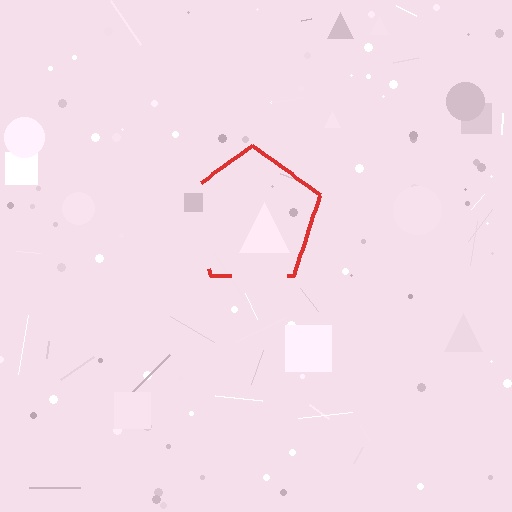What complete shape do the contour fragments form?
The contour fragments form a pentagon.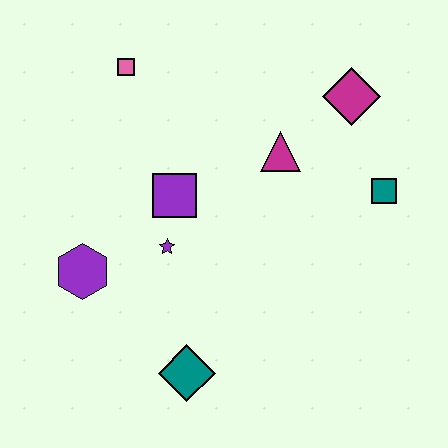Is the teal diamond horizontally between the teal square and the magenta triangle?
No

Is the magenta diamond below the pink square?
Yes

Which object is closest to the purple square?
The purple star is closest to the purple square.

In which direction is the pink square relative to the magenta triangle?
The pink square is to the left of the magenta triangle.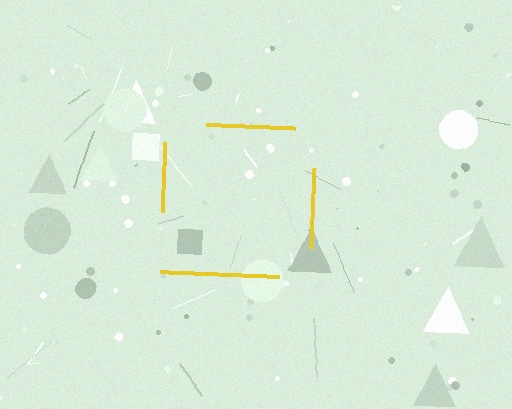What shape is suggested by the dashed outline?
The dashed outline suggests a square.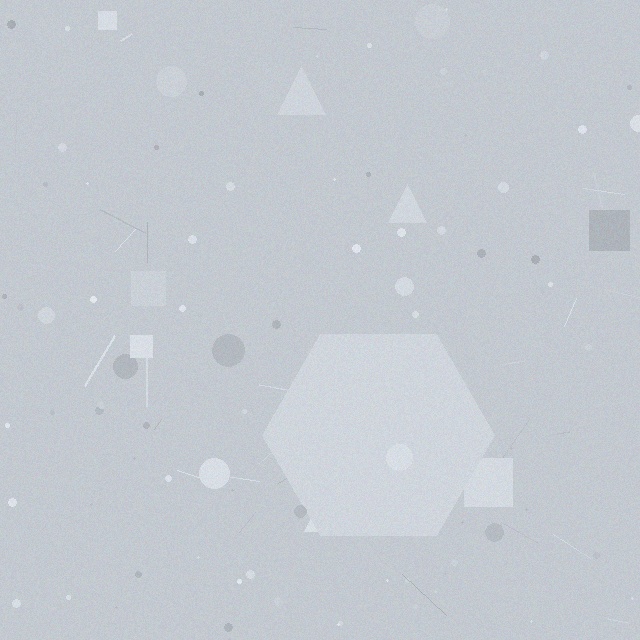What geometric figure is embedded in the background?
A hexagon is embedded in the background.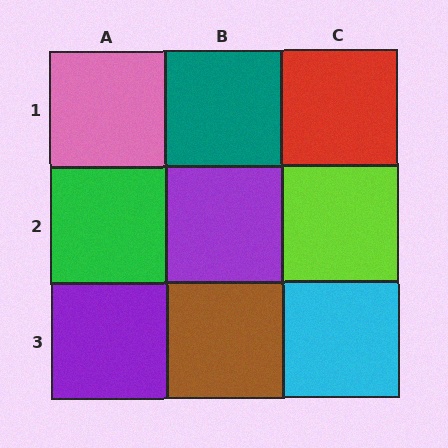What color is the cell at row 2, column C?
Lime.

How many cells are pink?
1 cell is pink.